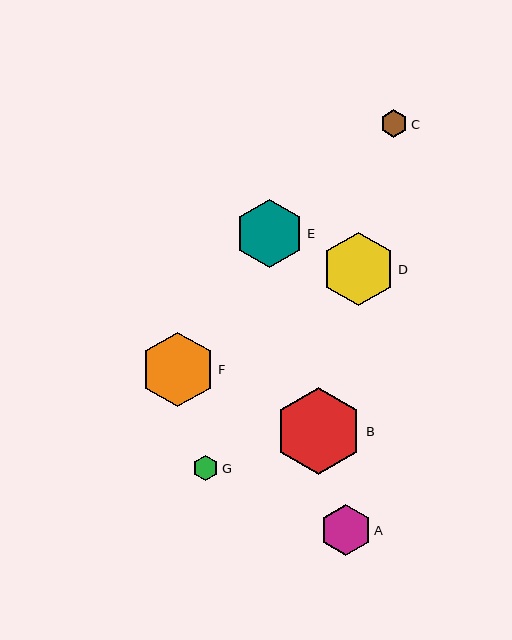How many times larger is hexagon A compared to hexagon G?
Hexagon A is approximately 2.0 times the size of hexagon G.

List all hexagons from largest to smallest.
From largest to smallest: B, F, D, E, A, C, G.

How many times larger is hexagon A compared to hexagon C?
Hexagon A is approximately 1.9 times the size of hexagon C.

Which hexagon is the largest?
Hexagon B is the largest with a size of approximately 88 pixels.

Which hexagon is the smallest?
Hexagon G is the smallest with a size of approximately 26 pixels.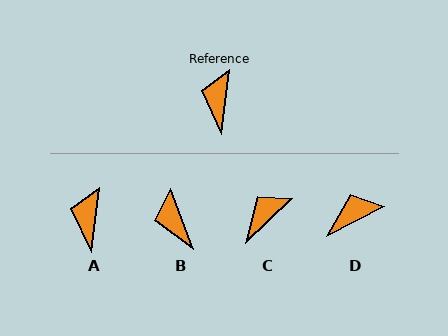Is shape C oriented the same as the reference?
No, it is off by about 39 degrees.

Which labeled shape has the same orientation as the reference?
A.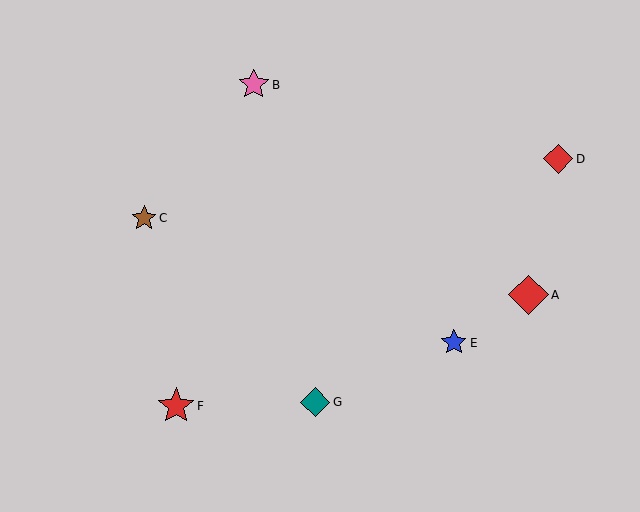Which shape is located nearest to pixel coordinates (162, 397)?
The red star (labeled F) at (176, 406) is nearest to that location.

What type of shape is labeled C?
Shape C is a brown star.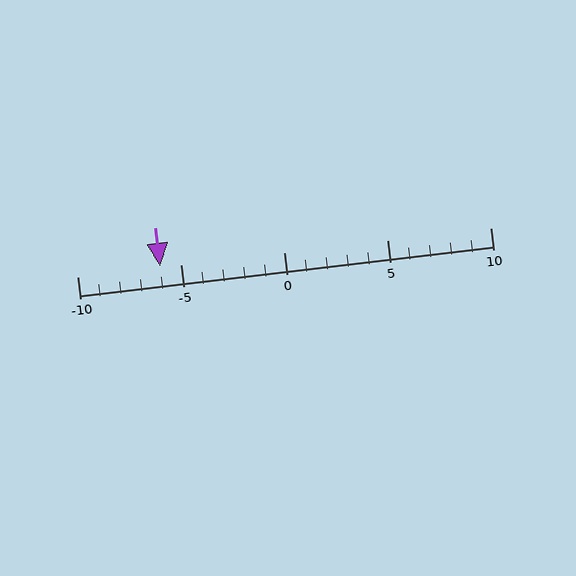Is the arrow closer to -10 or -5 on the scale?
The arrow is closer to -5.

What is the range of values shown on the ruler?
The ruler shows values from -10 to 10.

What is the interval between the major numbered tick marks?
The major tick marks are spaced 5 units apart.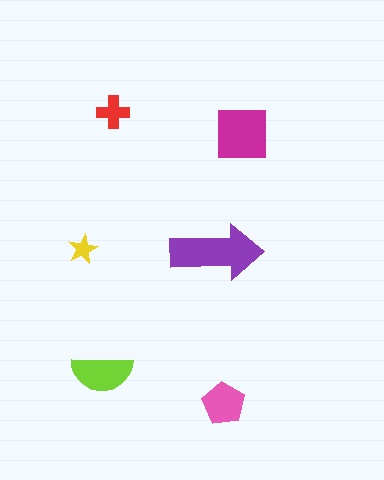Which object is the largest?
The purple arrow.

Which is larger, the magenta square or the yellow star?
The magenta square.